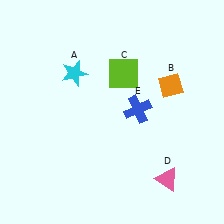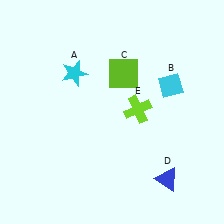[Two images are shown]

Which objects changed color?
B changed from orange to cyan. D changed from pink to blue. E changed from blue to lime.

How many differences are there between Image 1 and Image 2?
There are 3 differences between the two images.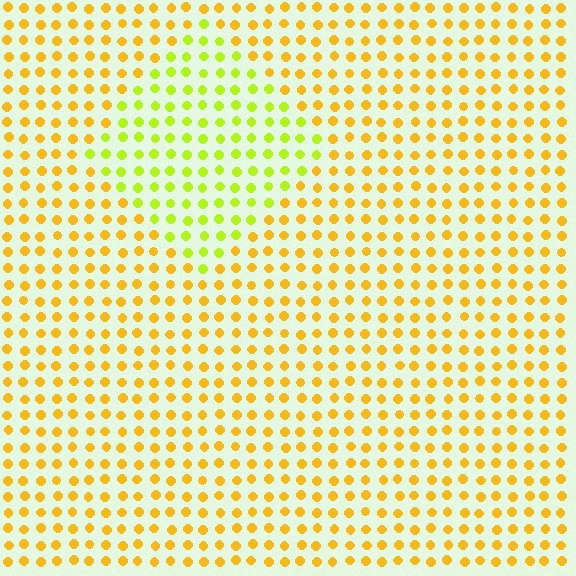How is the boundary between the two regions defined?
The boundary is defined purely by a slight shift in hue (about 35 degrees). Spacing, size, and orientation are identical on both sides.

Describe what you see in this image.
The image is filled with small yellow elements in a uniform arrangement. A diamond-shaped region is visible where the elements are tinted to a slightly different hue, forming a subtle color boundary.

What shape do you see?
I see a diamond.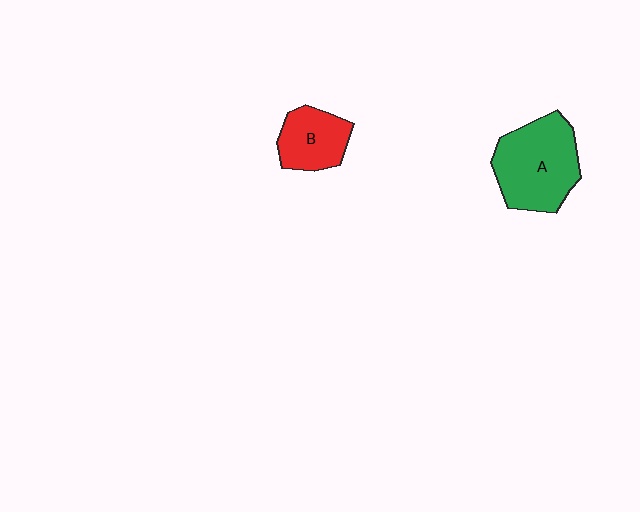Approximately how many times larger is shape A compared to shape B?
Approximately 1.7 times.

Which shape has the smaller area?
Shape B (red).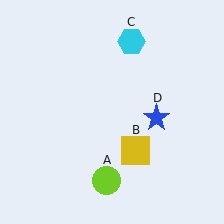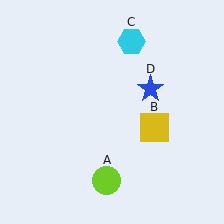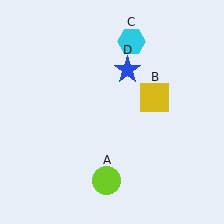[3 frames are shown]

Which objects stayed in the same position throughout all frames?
Lime circle (object A) and cyan hexagon (object C) remained stationary.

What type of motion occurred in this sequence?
The yellow square (object B), blue star (object D) rotated counterclockwise around the center of the scene.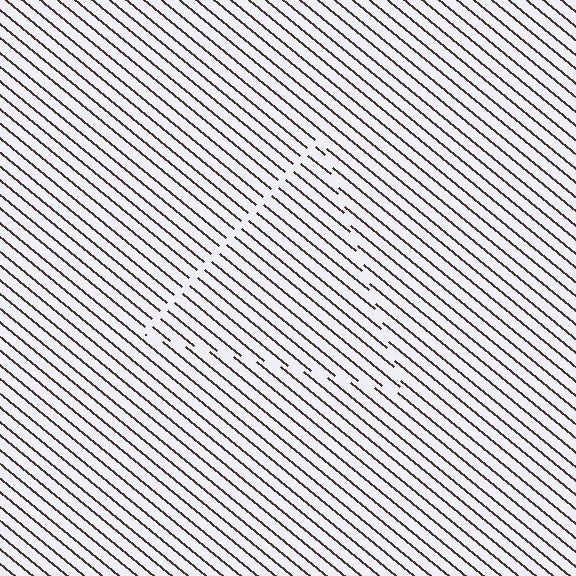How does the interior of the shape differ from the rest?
The interior of the shape contains the same grating, shifted by half a period — the contour is defined by the phase discontinuity where line-ends from the inner and outer gratings abut.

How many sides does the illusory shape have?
3 sides — the line-ends trace a triangle.